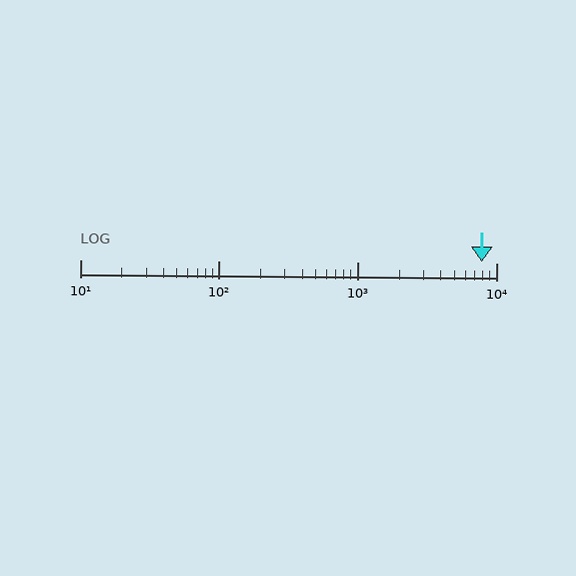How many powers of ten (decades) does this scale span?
The scale spans 3 decades, from 10 to 10000.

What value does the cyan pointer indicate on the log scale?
The pointer indicates approximately 7900.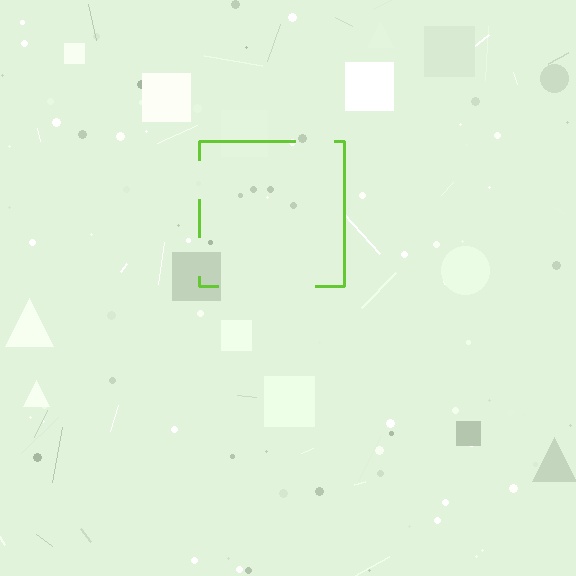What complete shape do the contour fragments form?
The contour fragments form a square.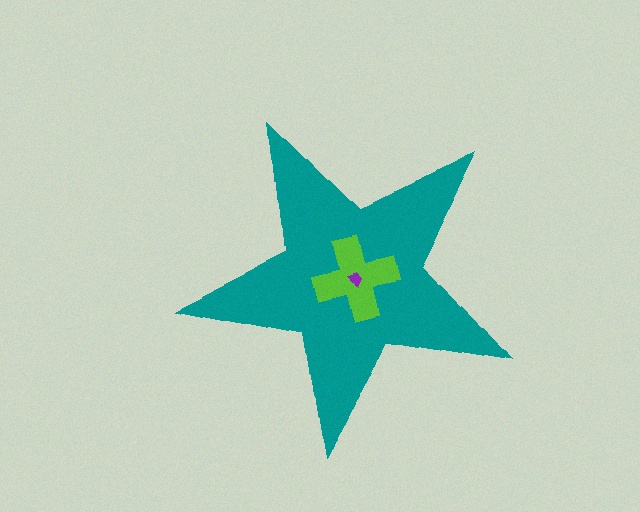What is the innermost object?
The purple trapezoid.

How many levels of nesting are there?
3.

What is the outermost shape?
The teal star.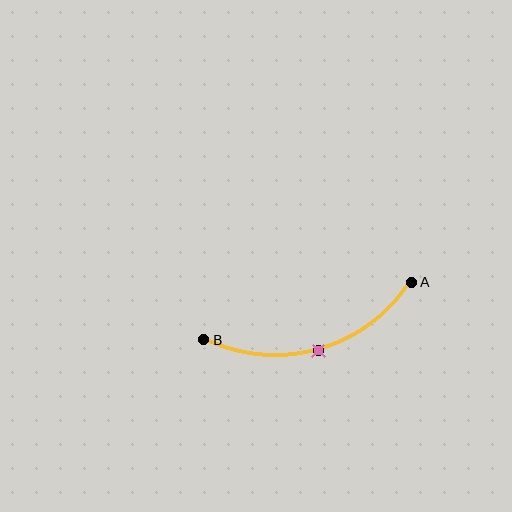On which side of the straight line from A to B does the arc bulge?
The arc bulges below the straight line connecting A and B.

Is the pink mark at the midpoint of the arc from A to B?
Yes. The pink mark lies on the arc at equal arc-length from both A and B — it is the arc midpoint.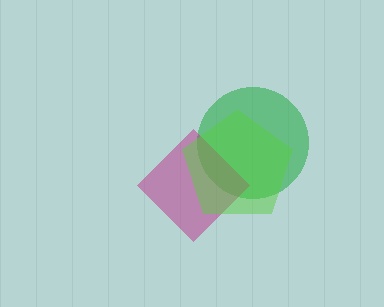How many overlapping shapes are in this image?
There are 3 overlapping shapes in the image.